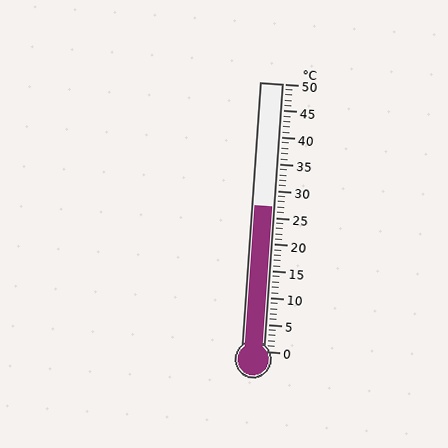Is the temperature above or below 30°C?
The temperature is below 30°C.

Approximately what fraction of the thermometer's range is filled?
The thermometer is filled to approximately 55% of its range.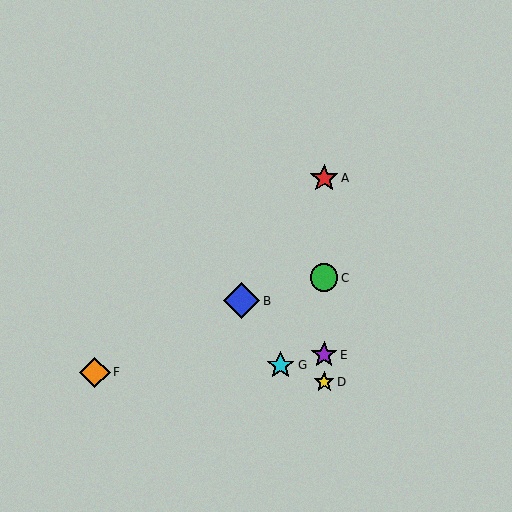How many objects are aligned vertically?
4 objects (A, C, D, E) are aligned vertically.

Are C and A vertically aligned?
Yes, both are at x≈324.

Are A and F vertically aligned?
No, A is at x≈324 and F is at x≈95.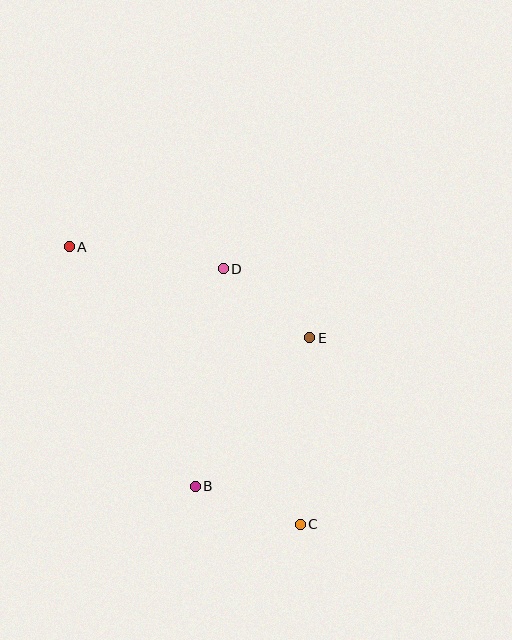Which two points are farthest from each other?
Points A and C are farthest from each other.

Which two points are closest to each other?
Points D and E are closest to each other.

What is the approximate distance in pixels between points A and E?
The distance between A and E is approximately 257 pixels.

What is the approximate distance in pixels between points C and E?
The distance between C and E is approximately 187 pixels.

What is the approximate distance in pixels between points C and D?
The distance between C and D is approximately 267 pixels.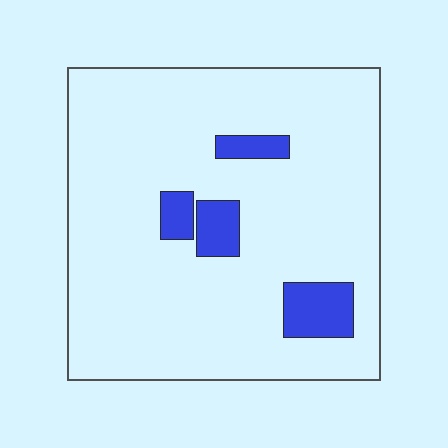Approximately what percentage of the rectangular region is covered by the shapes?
Approximately 10%.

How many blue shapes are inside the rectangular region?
4.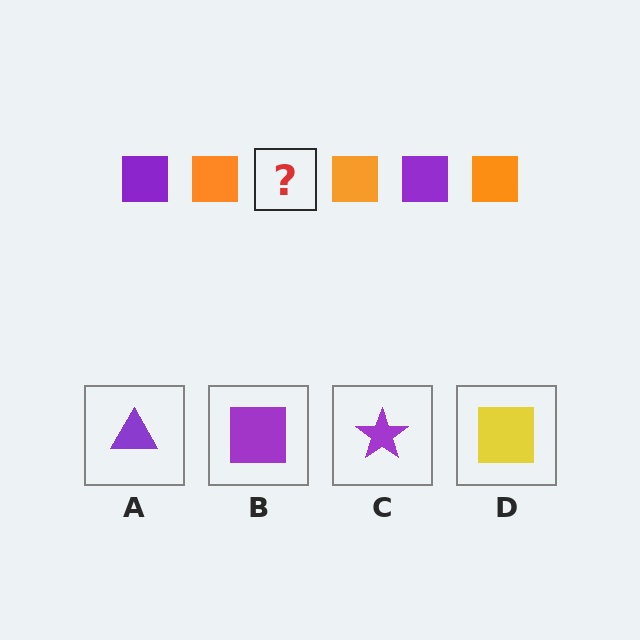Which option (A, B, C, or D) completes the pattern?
B.